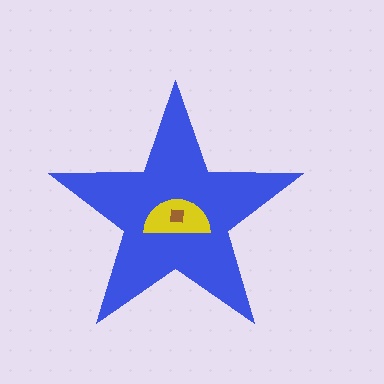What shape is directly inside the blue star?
The yellow semicircle.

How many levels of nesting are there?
3.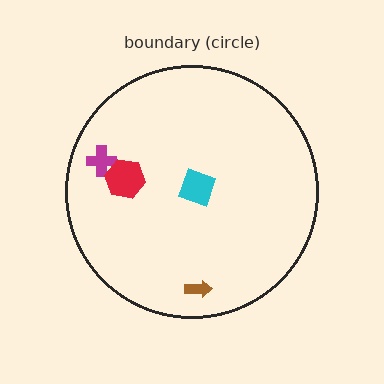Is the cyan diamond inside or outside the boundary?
Inside.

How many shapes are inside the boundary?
4 inside, 0 outside.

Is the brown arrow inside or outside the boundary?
Inside.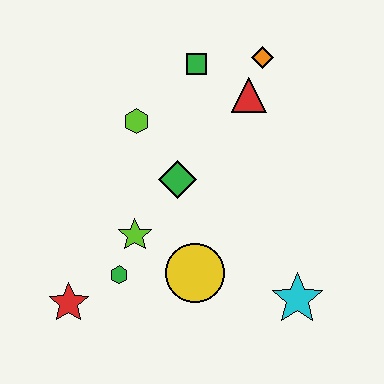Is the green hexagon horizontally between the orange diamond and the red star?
Yes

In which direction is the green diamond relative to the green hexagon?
The green diamond is above the green hexagon.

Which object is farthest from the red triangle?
The red star is farthest from the red triangle.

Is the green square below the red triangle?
No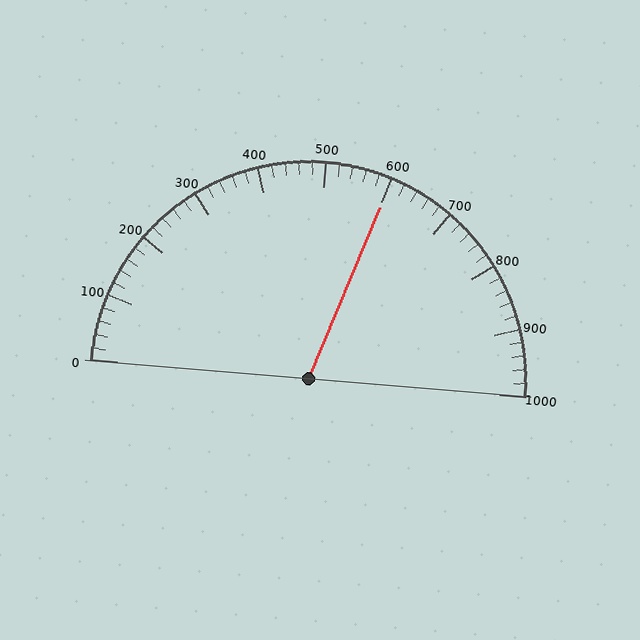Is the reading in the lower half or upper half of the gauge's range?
The reading is in the upper half of the range (0 to 1000).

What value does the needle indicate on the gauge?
The needle indicates approximately 600.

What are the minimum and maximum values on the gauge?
The gauge ranges from 0 to 1000.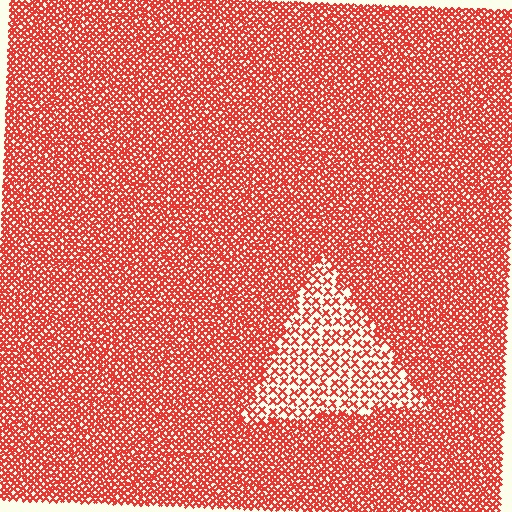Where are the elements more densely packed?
The elements are more densely packed outside the triangle boundary.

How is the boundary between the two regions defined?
The boundary is defined by a change in element density (approximately 2.4x ratio). All elements are the same color, size, and shape.